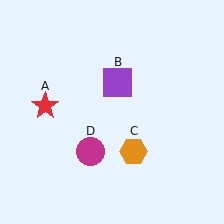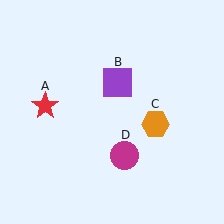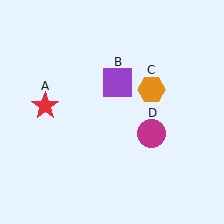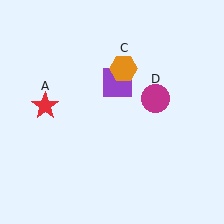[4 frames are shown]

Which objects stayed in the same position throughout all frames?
Red star (object A) and purple square (object B) remained stationary.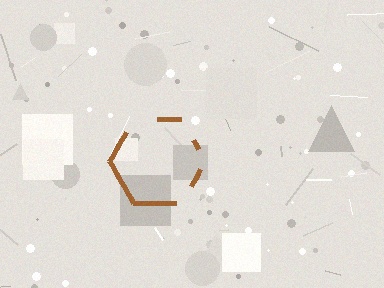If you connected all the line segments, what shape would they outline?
They would outline a hexagon.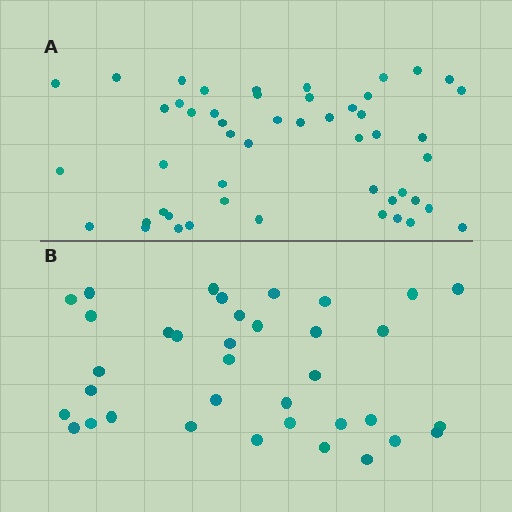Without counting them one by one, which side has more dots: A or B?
Region A (the top region) has more dots.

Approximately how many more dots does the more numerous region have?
Region A has approximately 15 more dots than region B.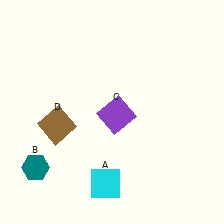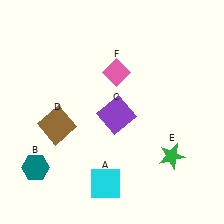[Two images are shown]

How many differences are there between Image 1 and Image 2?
There are 2 differences between the two images.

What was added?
A green star (E), a pink diamond (F) were added in Image 2.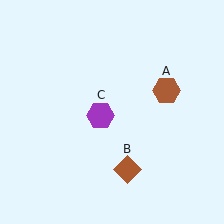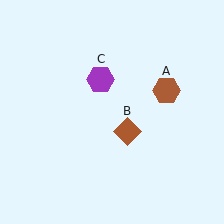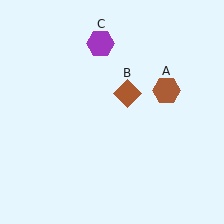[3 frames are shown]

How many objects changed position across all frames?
2 objects changed position: brown diamond (object B), purple hexagon (object C).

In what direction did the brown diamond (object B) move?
The brown diamond (object B) moved up.